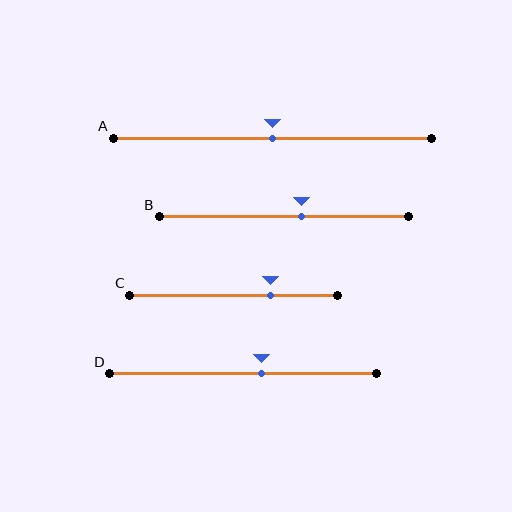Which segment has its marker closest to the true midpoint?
Segment A has its marker closest to the true midpoint.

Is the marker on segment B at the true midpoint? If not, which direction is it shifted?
No, the marker on segment B is shifted to the right by about 7% of the segment length.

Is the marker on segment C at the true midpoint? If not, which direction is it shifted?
No, the marker on segment C is shifted to the right by about 18% of the segment length.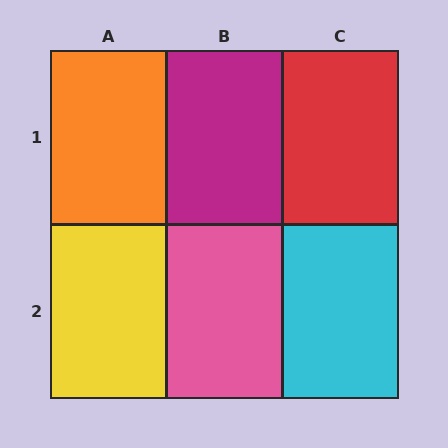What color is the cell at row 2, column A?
Yellow.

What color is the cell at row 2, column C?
Cyan.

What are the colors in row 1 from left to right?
Orange, magenta, red.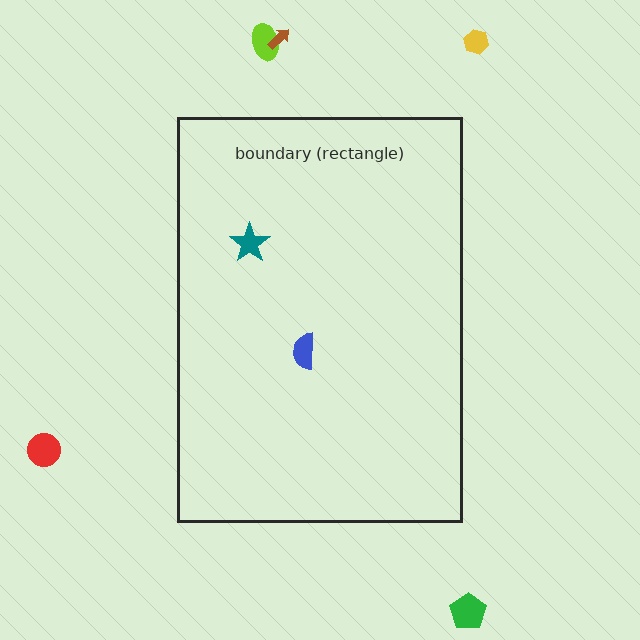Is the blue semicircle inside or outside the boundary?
Inside.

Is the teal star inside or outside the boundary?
Inside.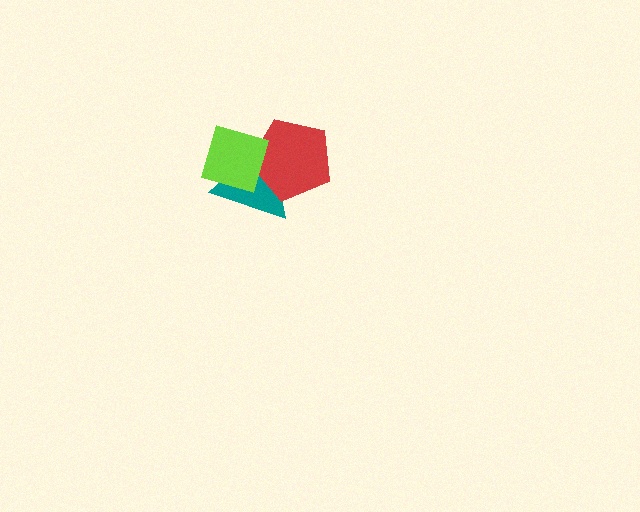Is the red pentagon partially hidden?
Yes, it is partially covered by another shape.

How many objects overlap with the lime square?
2 objects overlap with the lime square.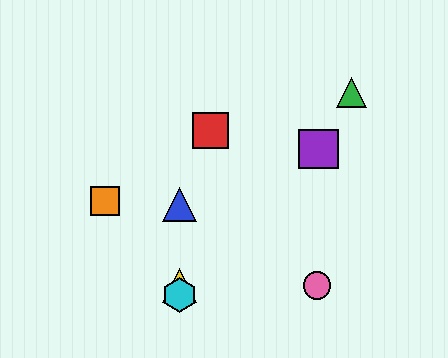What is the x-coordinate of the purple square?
The purple square is at x≈318.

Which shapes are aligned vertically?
The blue triangle, the yellow triangle, the cyan hexagon are aligned vertically.